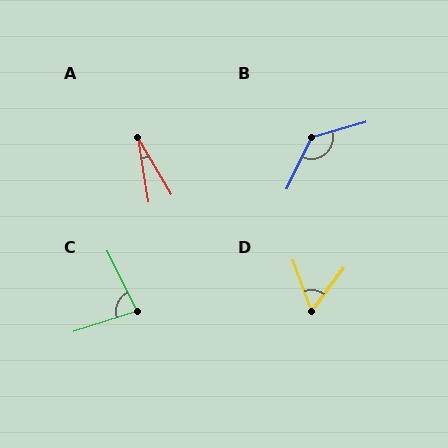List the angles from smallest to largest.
A (22°), D (56°), C (82°), B (131°).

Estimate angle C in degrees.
Approximately 82 degrees.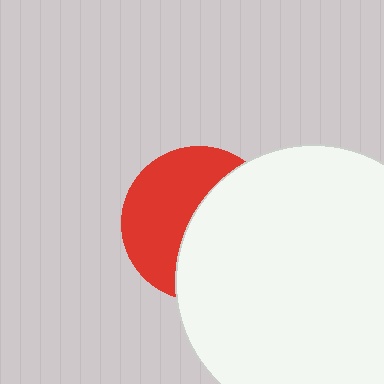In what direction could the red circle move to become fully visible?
The red circle could move left. That would shift it out from behind the white circle entirely.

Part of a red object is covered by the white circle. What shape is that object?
It is a circle.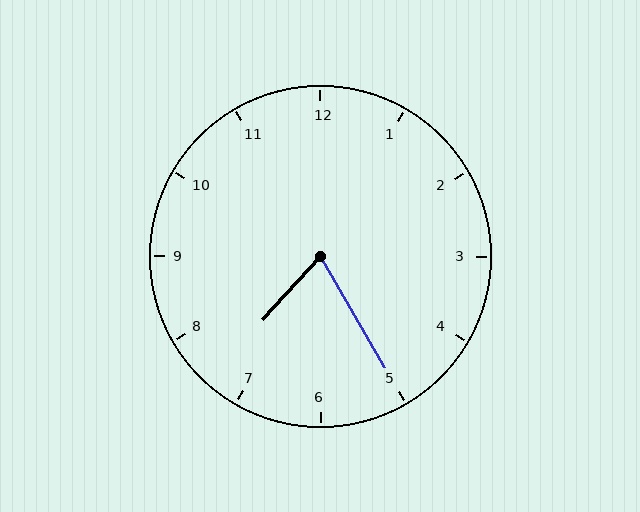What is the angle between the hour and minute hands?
Approximately 72 degrees.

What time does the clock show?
7:25.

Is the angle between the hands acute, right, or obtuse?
It is acute.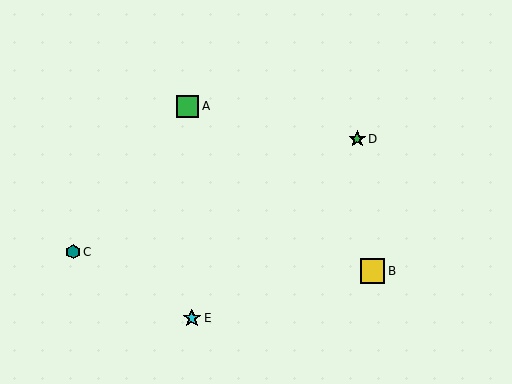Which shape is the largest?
The yellow square (labeled B) is the largest.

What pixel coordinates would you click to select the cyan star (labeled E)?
Click at (192, 318) to select the cyan star E.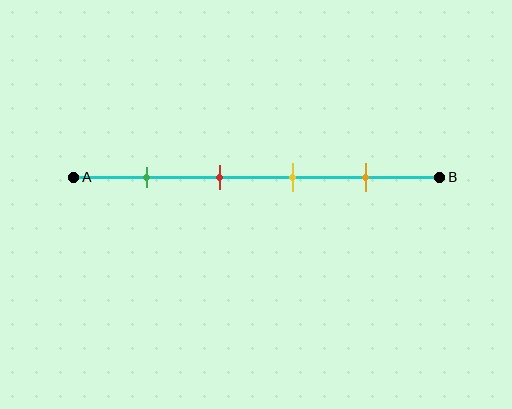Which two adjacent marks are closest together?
The red and yellow marks are the closest adjacent pair.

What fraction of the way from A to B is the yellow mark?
The yellow mark is approximately 60% (0.6) of the way from A to B.